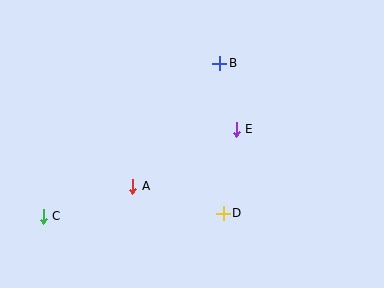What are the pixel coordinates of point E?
Point E is at (236, 129).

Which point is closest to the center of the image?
Point E at (236, 129) is closest to the center.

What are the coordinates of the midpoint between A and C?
The midpoint between A and C is at (88, 201).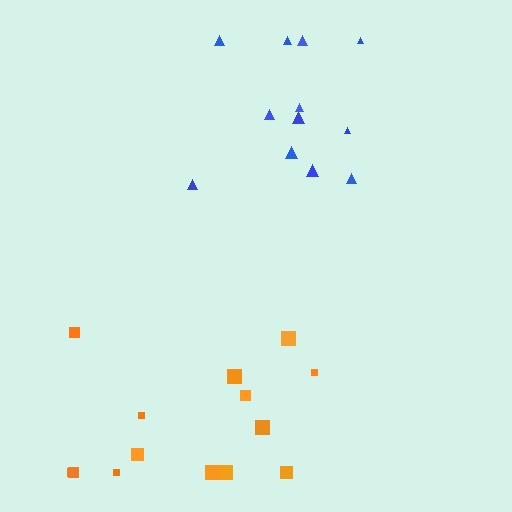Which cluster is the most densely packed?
Orange.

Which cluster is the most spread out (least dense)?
Blue.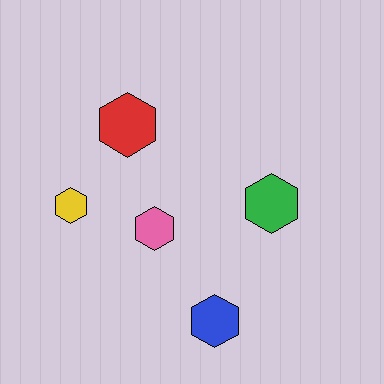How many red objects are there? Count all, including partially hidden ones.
There is 1 red object.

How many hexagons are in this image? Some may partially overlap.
There are 5 hexagons.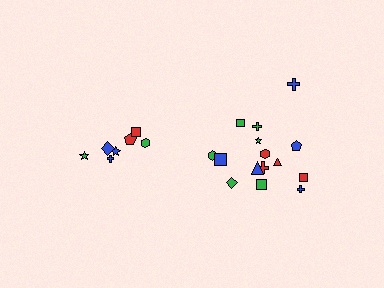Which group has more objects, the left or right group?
The right group.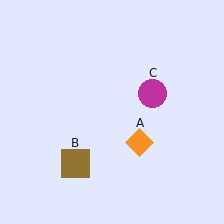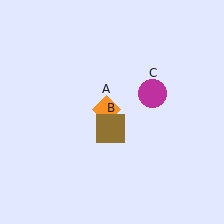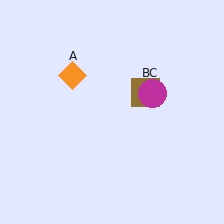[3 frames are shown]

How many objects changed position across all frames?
2 objects changed position: orange diamond (object A), brown square (object B).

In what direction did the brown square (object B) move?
The brown square (object B) moved up and to the right.